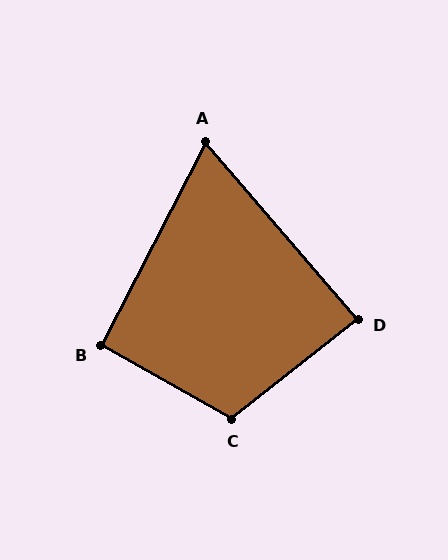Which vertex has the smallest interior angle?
A, at approximately 68 degrees.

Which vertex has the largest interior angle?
C, at approximately 112 degrees.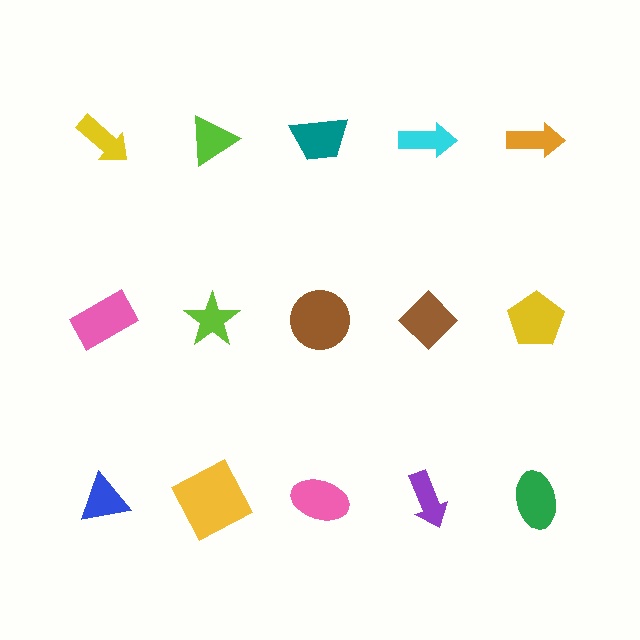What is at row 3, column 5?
A green ellipse.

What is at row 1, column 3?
A teal trapezoid.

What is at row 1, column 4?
A cyan arrow.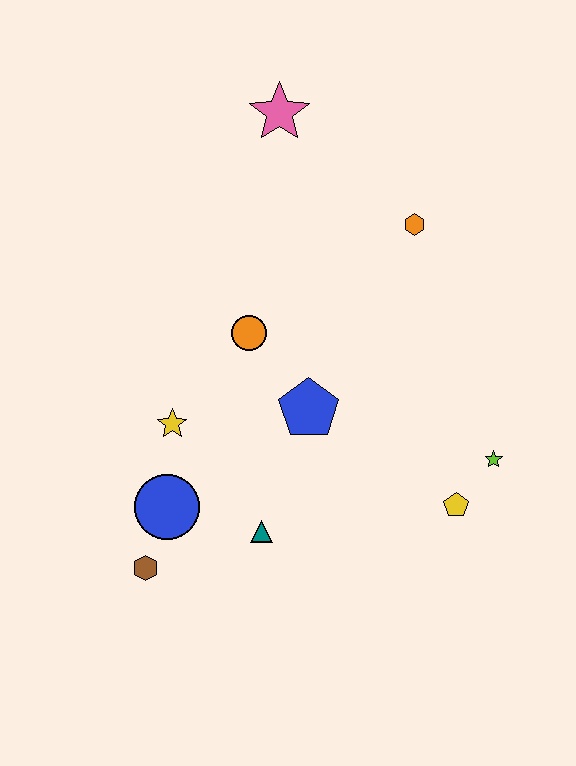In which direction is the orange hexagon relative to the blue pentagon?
The orange hexagon is above the blue pentagon.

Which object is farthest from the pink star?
The brown hexagon is farthest from the pink star.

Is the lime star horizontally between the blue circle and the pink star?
No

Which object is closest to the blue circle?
The brown hexagon is closest to the blue circle.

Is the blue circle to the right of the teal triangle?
No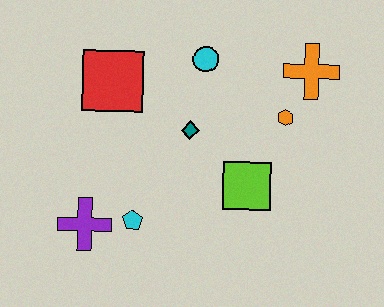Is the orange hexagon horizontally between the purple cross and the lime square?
No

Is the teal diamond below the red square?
Yes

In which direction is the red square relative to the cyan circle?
The red square is to the left of the cyan circle.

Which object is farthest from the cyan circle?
The purple cross is farthest from the cyan circle.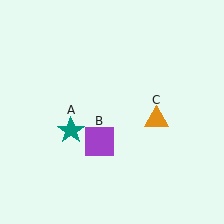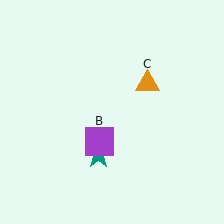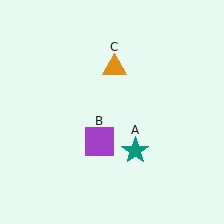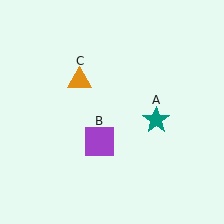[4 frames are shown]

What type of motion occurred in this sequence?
The teal star (object A), orange triangle (object C) rotated counterclockwise around the center of the scene.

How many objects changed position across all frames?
2 objects changed position: teal star (object A), orange triangle (object C).